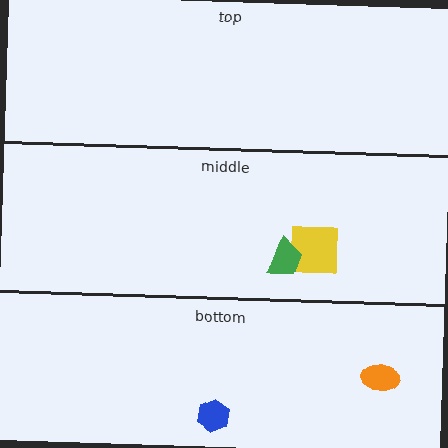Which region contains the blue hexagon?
The bottom region.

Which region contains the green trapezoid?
The middle region.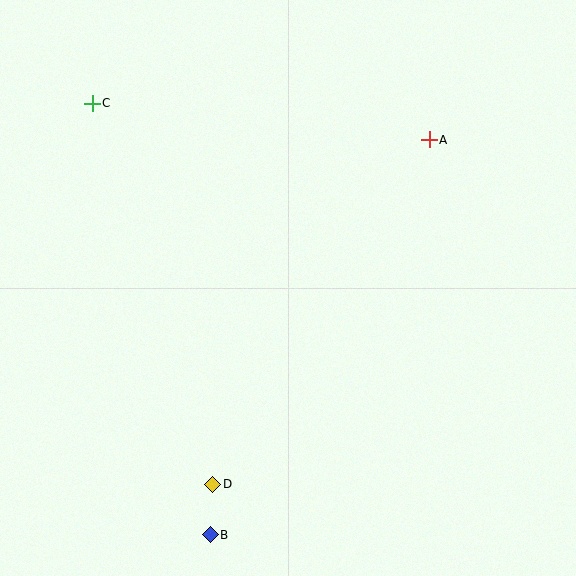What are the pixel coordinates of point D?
Point D is at (213, 484).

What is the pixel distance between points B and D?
The distance between B and D is 51 pixels.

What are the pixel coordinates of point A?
Point A is at (429, 140).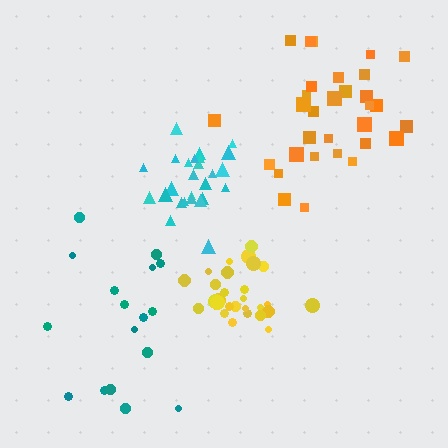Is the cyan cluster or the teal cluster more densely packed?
Cyan.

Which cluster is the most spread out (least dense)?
Teal.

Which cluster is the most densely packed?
Cyan.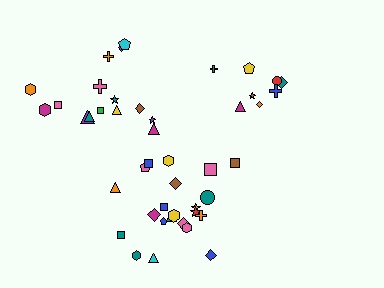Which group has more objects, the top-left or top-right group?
The top-left group.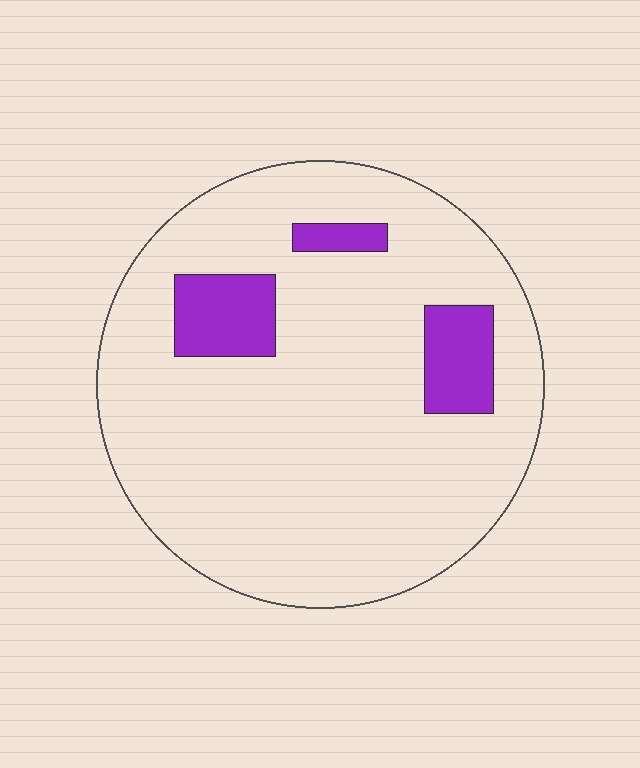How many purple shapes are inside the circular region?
3.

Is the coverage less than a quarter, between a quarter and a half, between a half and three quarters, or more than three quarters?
Less than a quarter.